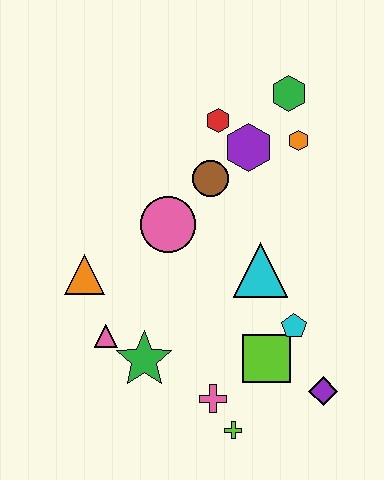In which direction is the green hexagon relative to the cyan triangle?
The green hexagon is above the cyan triangle.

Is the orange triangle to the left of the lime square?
Yes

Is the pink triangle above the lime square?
Yes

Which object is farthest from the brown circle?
The lime cross is farthest from the brown circle.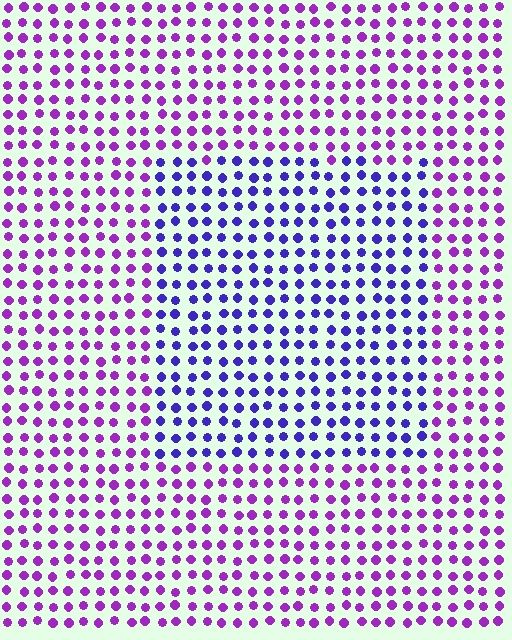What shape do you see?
I see a rectangle.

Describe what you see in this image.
The image is filled with small purple elements in a uniform arrangement. A rectangle-shaped region is visible where the elements are tinted to a slightly different hue, forming a subtle color boundary.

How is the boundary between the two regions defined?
The boundary is defined purely by a slight shift in hue (about 39 degrees). Spacing, size, and orientation are identical on both sides.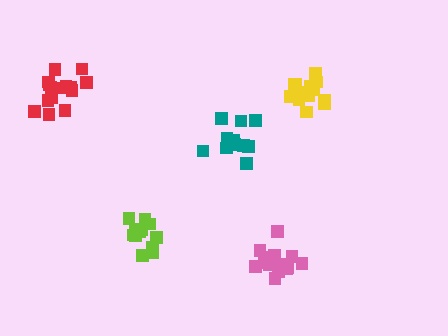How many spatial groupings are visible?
There are 5 spatial groupings.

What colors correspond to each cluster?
The clusters are colored: red, lime, teal, pink, yellow.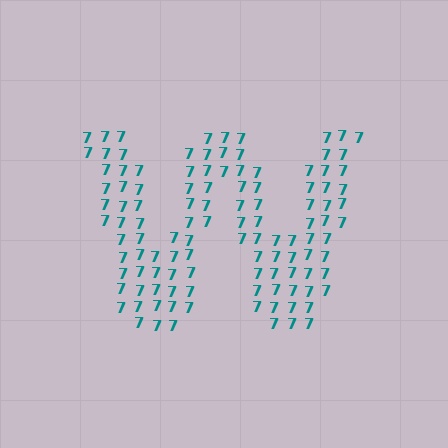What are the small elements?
The small elements are digit 7's.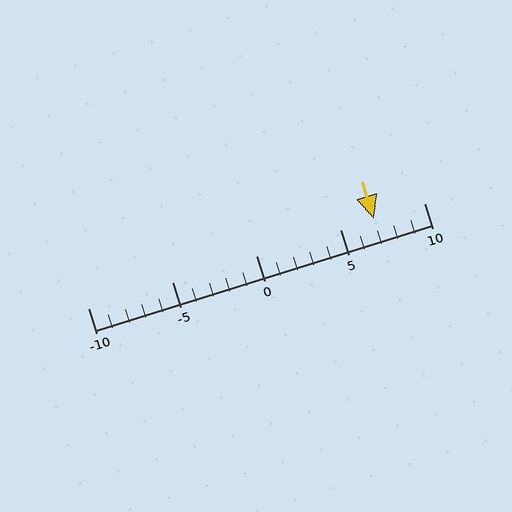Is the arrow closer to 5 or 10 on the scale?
The arrow is closer to 5.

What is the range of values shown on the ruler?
The ruler shows values from -10 to 10.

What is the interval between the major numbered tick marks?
The major tick marks are spaced 5 units apart.